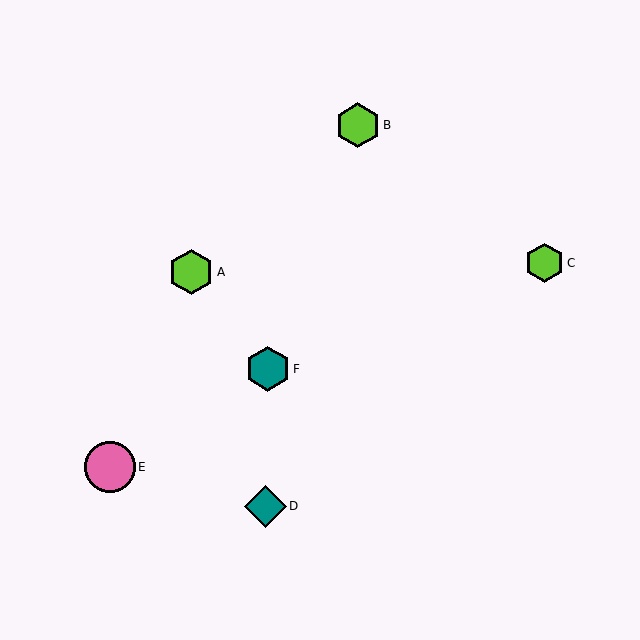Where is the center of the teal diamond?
The center of the teal diamond is at (265, 506).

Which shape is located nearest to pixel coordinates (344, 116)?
The lime hexagon (labeled B) at (358, 125) is nearest to that location.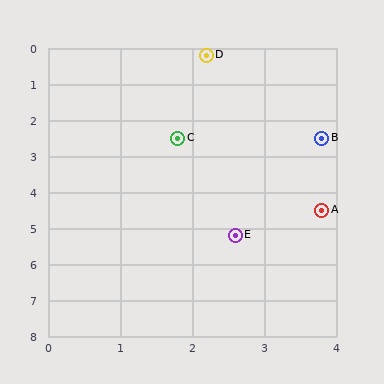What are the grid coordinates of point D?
Point D is at approximately (2.2, 0.2).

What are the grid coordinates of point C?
Point C is at approximately (1.8, 2.5).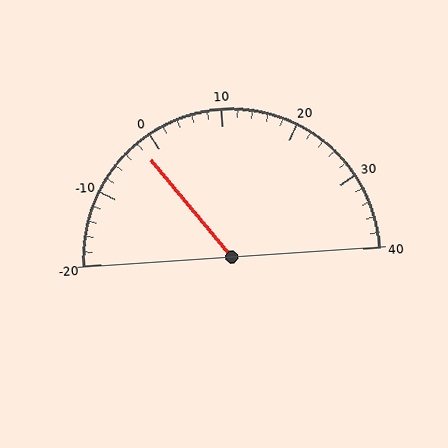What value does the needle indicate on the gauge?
The needle indicates approximately -2.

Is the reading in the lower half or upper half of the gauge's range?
The reading is in the lower half of the range (-20 to 40).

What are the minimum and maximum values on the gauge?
The gauge ranges from -20 to 40.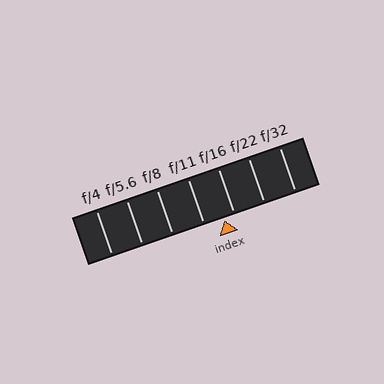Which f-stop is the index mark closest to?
The index mark is closest to f/16.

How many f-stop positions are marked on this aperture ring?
There are 7 f-stop positions marked.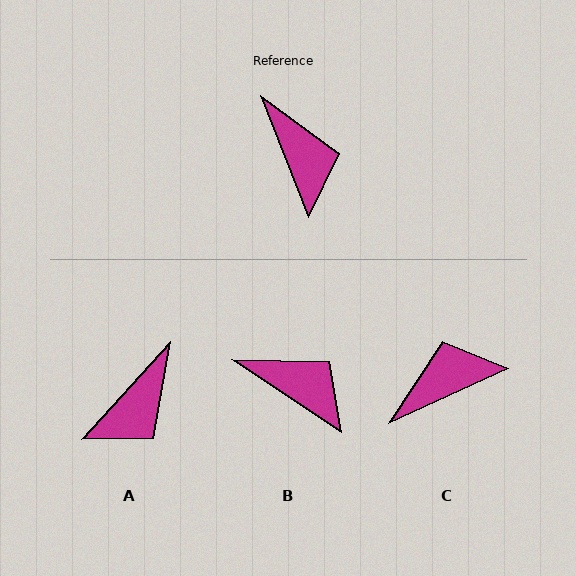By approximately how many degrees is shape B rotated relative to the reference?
Approximately 35 degrees counter-clockwise.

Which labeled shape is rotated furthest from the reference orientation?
C, about 93 degrees away.